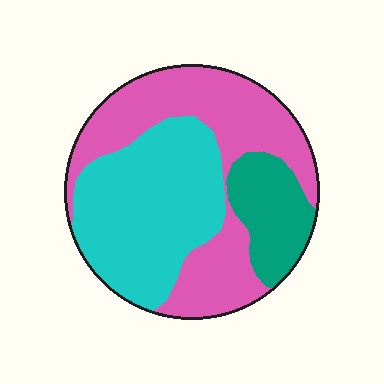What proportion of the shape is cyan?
Cyan takes up about two fifths (2/5) of the shape.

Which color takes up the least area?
Teal, at roughly 15%.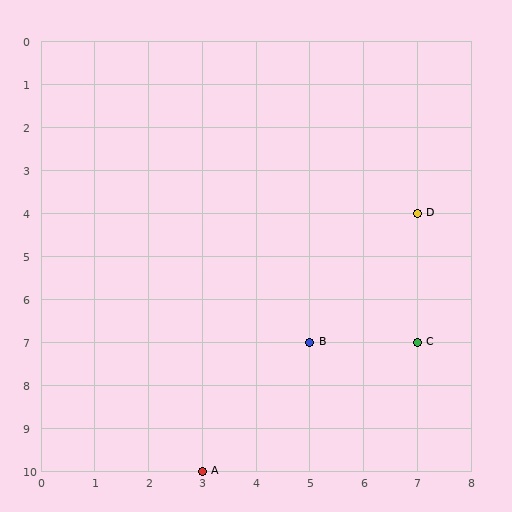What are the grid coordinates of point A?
Point A is at grid coordinates (3, 10).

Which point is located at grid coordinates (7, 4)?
Point D is at (7, 4).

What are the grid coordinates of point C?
Point C is at grid coordinates (7, 7).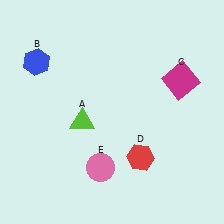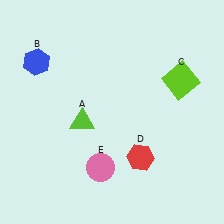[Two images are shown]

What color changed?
The square (C) changed from magenta in Image 1 to lime in Image 2.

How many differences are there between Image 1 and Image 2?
There is 1 difference between the two images.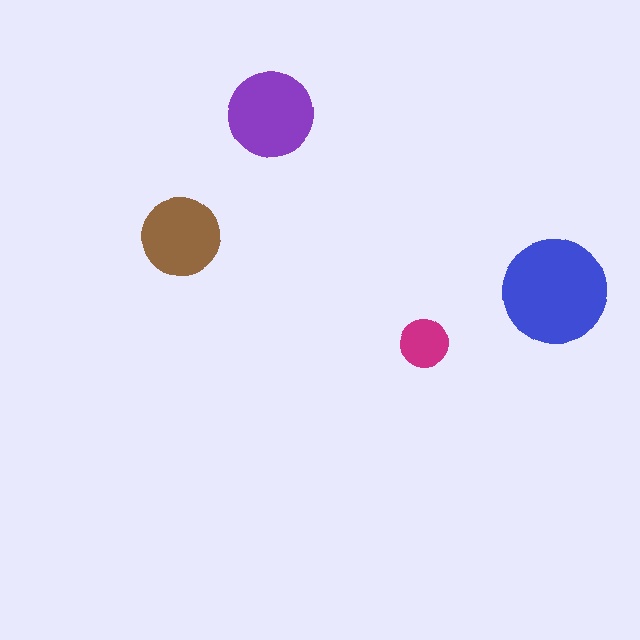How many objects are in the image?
There are 4 objects in the image.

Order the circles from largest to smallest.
the blue one, the purple one, the brown one, the magenta one.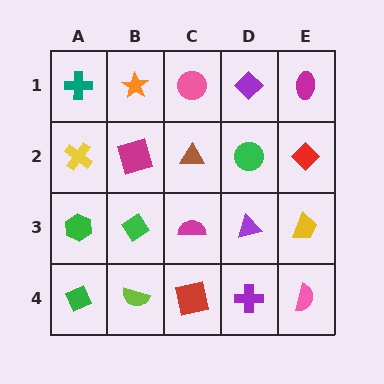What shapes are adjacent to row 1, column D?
A green circle (row 2, column D), a pink circle (row 1, column C), a magenta ellipse (row 1, column E).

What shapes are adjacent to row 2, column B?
An orange star (row 1, column B), a green diamond (row 3, column B), a yellow cross (row 2, column A), a brown triangle (row 2, column C).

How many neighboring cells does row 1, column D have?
3.